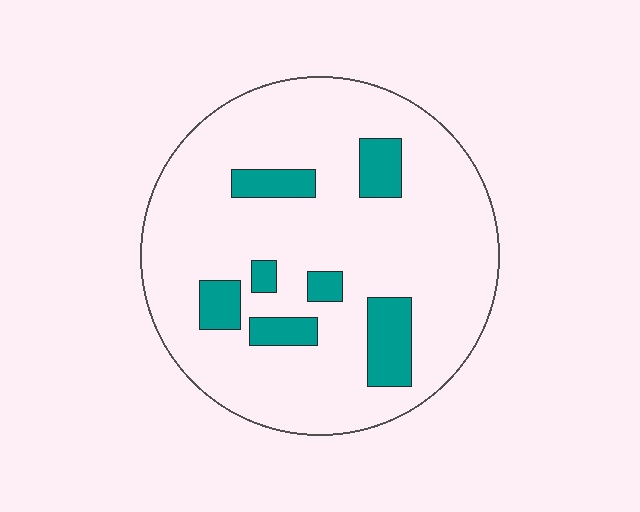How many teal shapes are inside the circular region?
7.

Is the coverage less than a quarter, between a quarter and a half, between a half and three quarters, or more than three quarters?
Less than a quarter.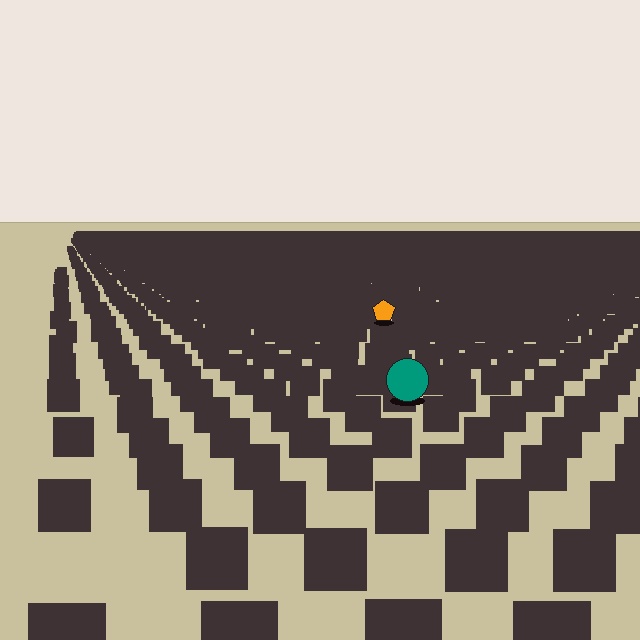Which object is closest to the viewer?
The teal circle is closest. The texture marks near it are larger and more spread out.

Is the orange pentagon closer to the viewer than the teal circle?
No. The teal circle is closer — you can tell from the texture gradient: the ground texture is coarser near it.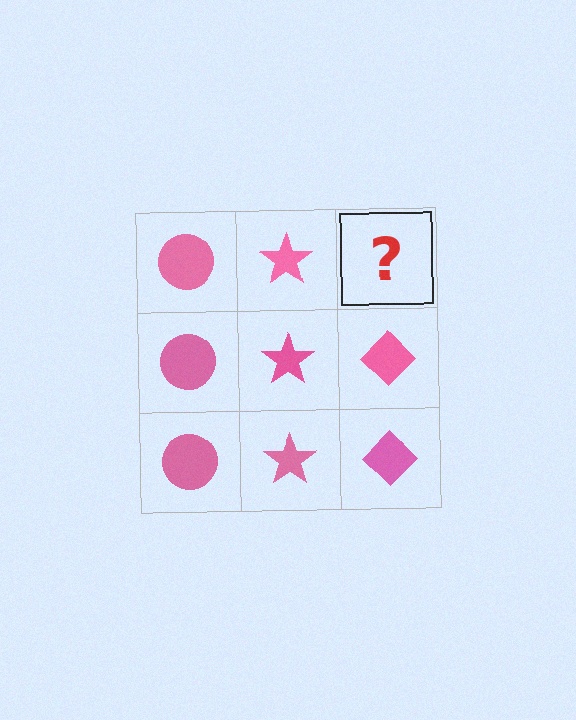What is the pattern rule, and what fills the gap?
The rule is that each column has a consistent shape. The gap should be filled with a pink diamond.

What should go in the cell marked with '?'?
The missing cell should contain a pink diamond.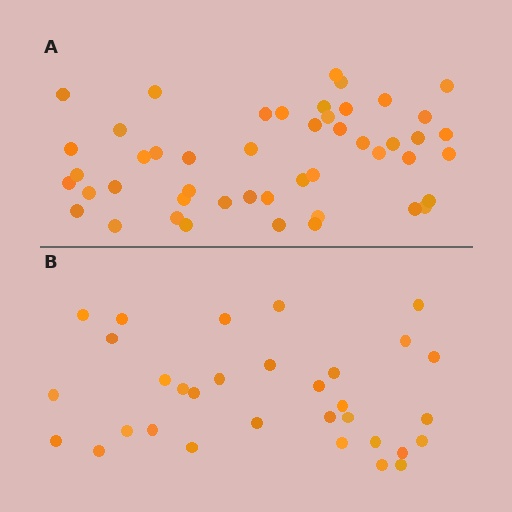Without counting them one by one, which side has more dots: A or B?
Region A (the top region) has more dots.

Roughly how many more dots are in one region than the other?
Region A has approximately 15 more dots than region B.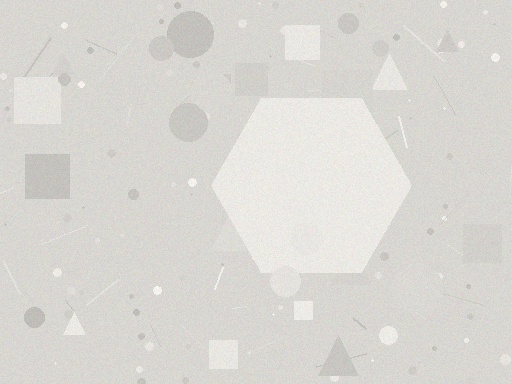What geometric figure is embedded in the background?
A hexagon is embedded in the background.